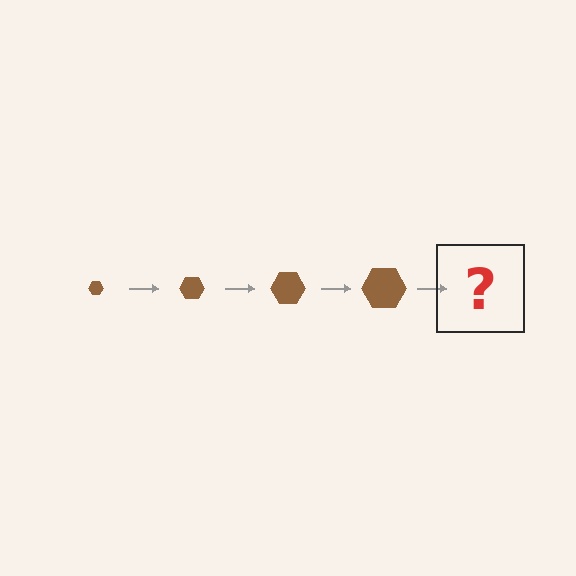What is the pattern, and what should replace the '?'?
The pattern is that the hexagon gets progressively larger each step. The '?' should be a brown hexagon, larger than the previous one.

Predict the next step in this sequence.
The next step is a brown hexagon, larger than the previous one.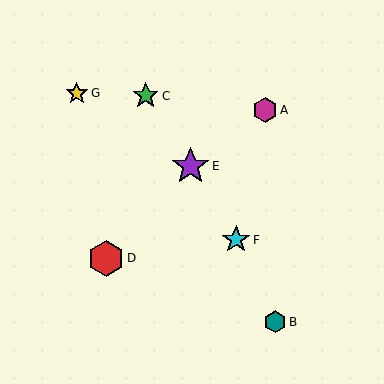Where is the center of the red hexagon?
The center of the red hexagon is at (106, 259).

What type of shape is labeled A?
Shape A is a magenta hexagon.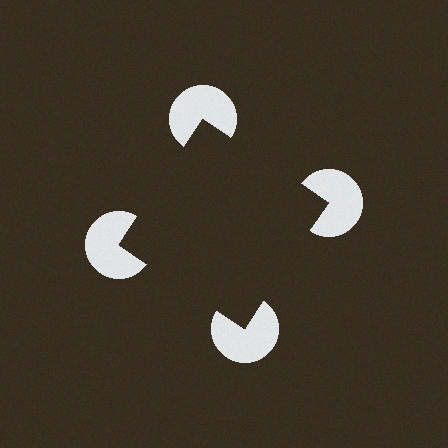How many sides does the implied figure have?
4 sides.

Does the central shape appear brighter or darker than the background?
It typically appears slightly darker than the background, even though no actual brightness change is drawn.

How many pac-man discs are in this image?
There are 4 — one at each vertex of the illusory square.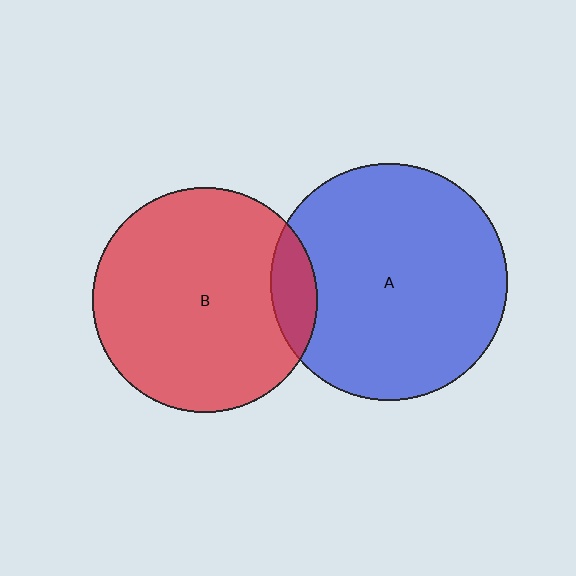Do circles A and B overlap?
Yes.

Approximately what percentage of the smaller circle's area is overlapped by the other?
Approximately 10%.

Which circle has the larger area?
Circle A (blue).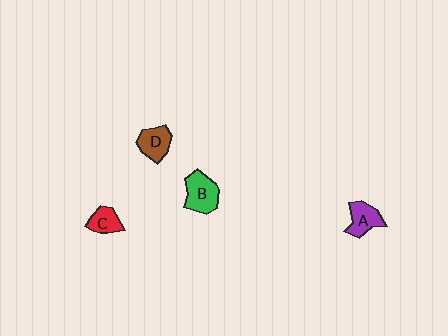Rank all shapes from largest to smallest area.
From largest to smallest: B (green), A (purple), D (brown), C (red).